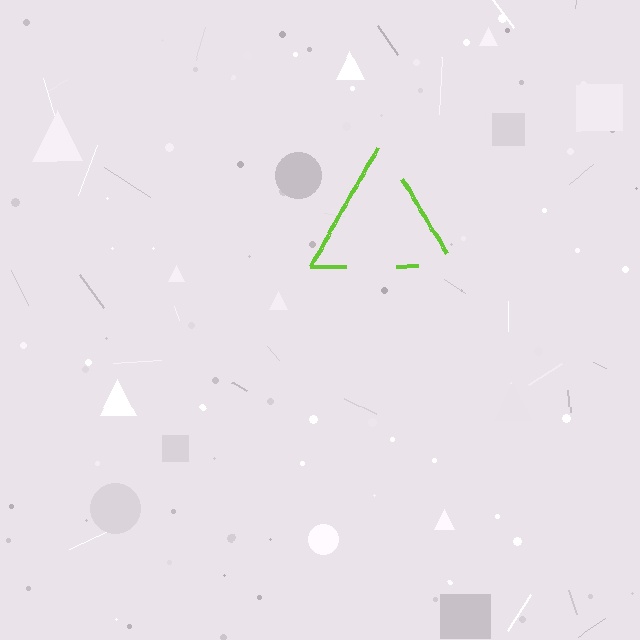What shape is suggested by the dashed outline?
The dashed outline suggests a triangle.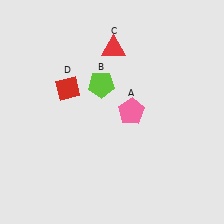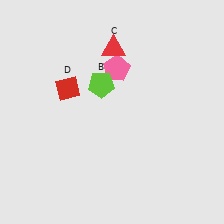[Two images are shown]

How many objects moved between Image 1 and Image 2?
1 object moved between the two images.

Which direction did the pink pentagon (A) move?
The pink pentagon (A) moved up.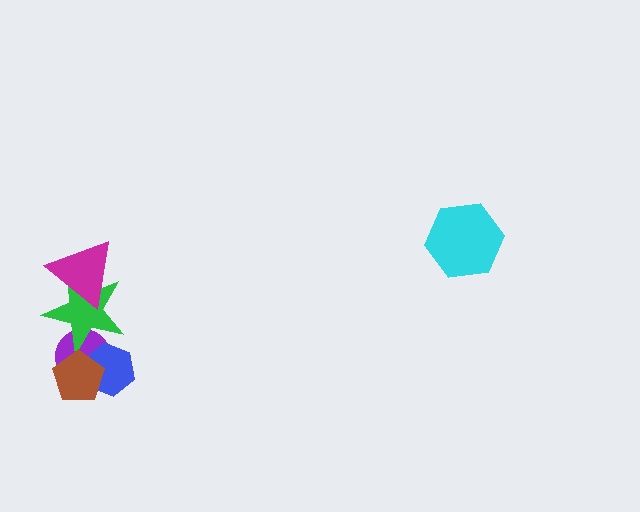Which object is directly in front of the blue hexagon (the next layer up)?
The green star is directly in front of the blue hexagon.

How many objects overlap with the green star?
3 objects overlap with the green star.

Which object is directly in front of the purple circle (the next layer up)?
The blue hexagon is directly in front of the purple circle.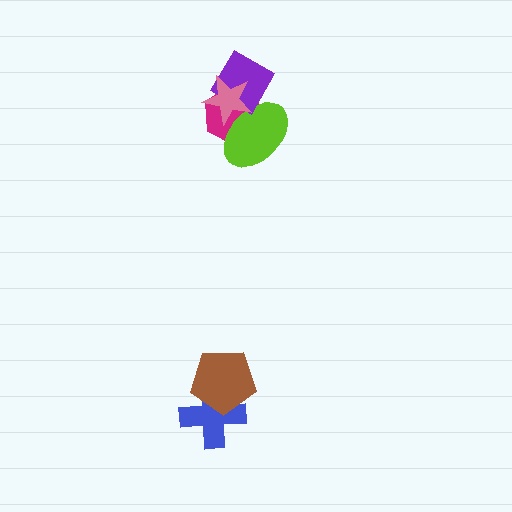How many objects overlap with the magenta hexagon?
3 objects overlap with the magenta hexagon.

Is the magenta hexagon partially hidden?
Yes, it is partially covered by another shape.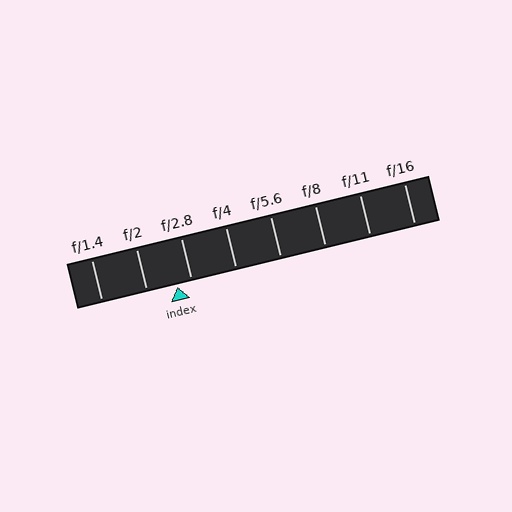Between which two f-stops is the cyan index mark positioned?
The index mark is between f/2 and f/2.8.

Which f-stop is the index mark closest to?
The index mark is closest to f/2.8.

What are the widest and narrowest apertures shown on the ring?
The widest aperture shown is f/1.4 and the narrowest is f/16.